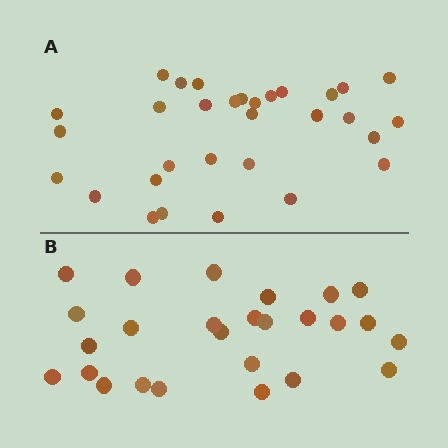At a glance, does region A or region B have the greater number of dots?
Region A (the top region) has more dots.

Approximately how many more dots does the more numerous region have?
Region A has about 5 more dots than region B.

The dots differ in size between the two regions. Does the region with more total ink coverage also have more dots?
No. Region B has more total ink coverage because its dots are larger, but region A actually contains more individual dots. Total area can be misleading — the number of items is what matters here.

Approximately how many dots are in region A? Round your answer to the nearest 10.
About 30 dots. (The exact count is 31, which rounds to 30.)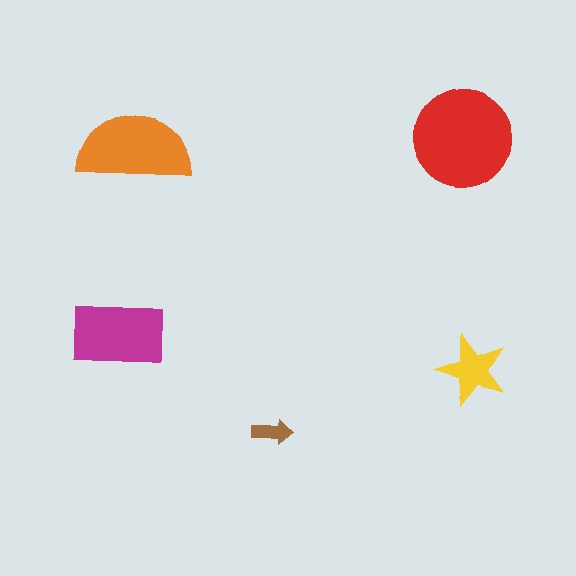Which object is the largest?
The red circle.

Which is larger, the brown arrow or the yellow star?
The yellow star.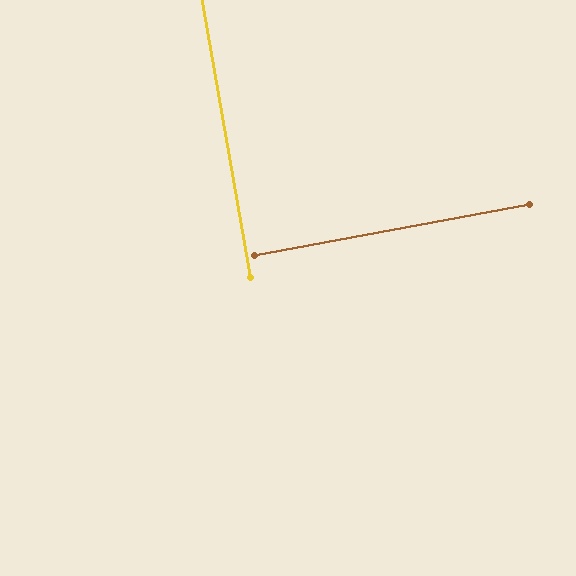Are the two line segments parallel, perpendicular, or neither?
Perpendicular — they meet at approximately 89°.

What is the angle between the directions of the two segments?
Approximately 89 degrees.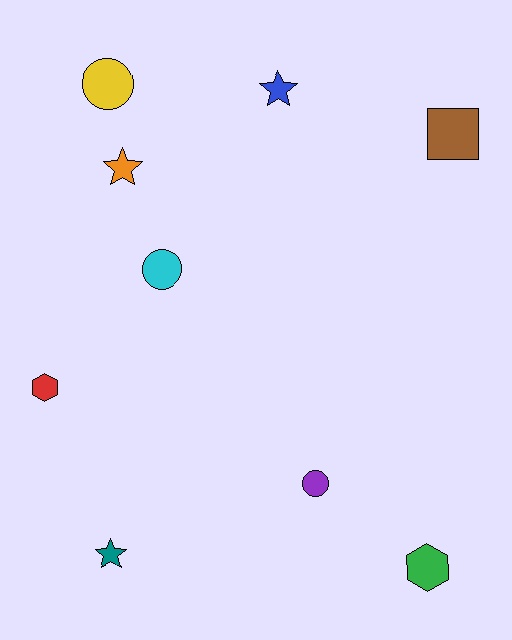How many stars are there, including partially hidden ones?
There are 3 stars.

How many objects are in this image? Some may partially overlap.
There are 9 objects.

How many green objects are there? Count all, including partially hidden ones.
There is 1 green object.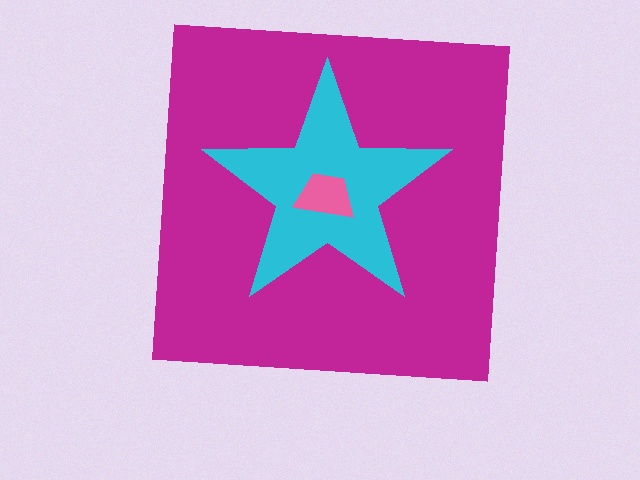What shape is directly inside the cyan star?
The pink trapezoid.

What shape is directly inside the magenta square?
The cyan star.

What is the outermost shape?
The magenta square.